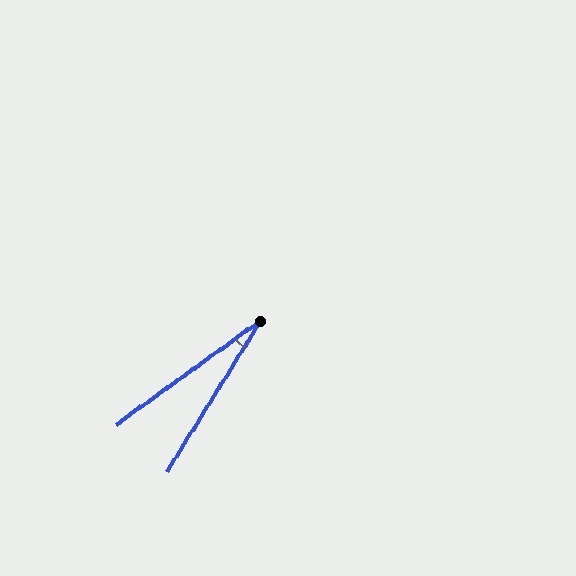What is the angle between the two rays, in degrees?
Approximately 22 degrees.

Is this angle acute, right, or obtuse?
It is acute.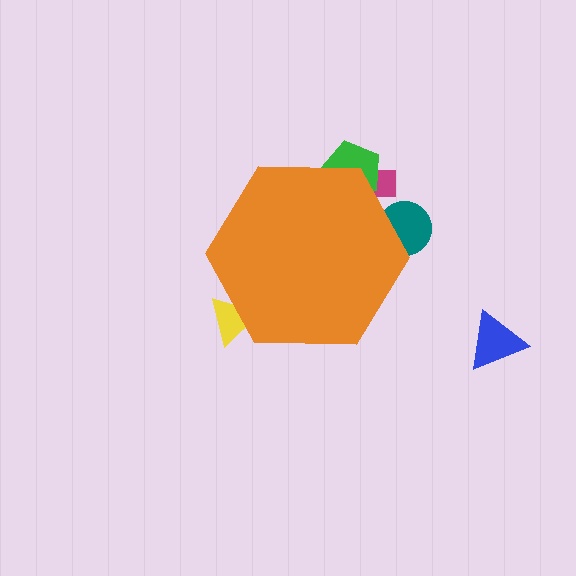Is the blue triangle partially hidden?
No, the blue triangle is fully visible.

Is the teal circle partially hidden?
Yes, the teal circle is partially hidden behind the orange hexagon.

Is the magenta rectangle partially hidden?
Yes, the magenta rectangle is partially hidden behind the orange hexagon.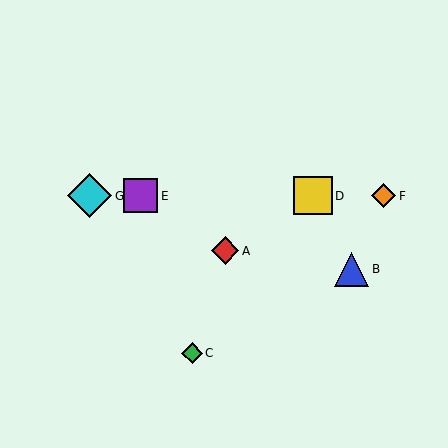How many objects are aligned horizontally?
4 objects (D, E, F, G) are aligned horizontally.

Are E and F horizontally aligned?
Yes, both are at y≈196.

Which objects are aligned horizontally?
Objects D, E, F, G are aligned horizontally.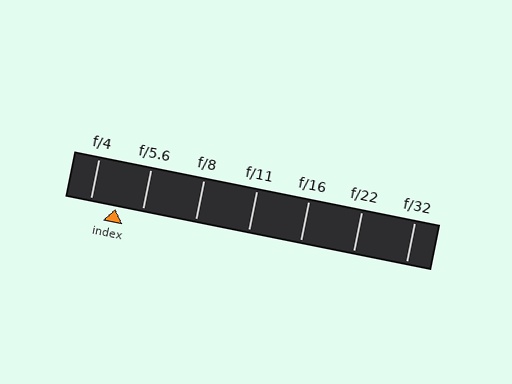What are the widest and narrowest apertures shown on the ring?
The widest aperture shown is f/4 and the narrowest is f/32.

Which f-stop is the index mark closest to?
The index mark is closest to f/4.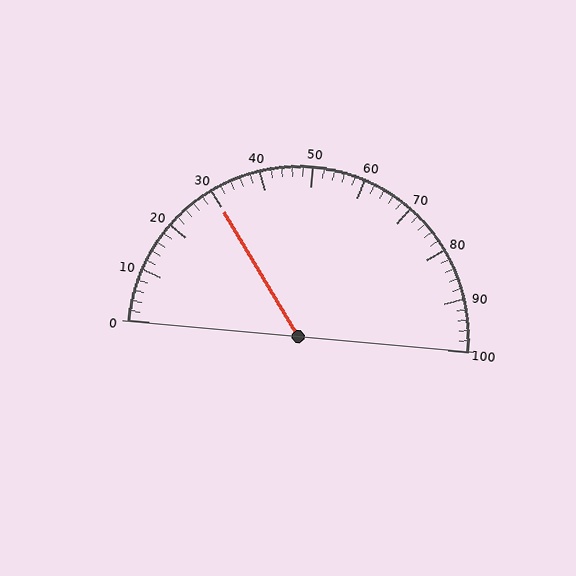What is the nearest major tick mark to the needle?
The nearest major tick mark is 30.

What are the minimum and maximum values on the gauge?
The gauge ranges from 0 to 100.